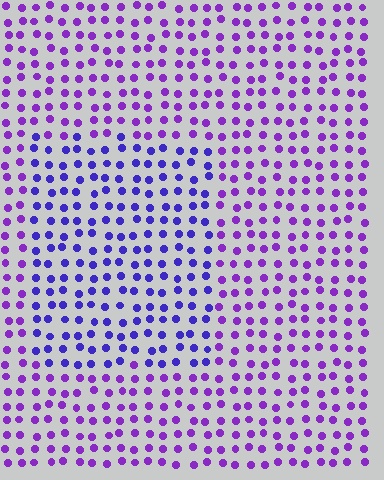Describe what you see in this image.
The image is filled with small purple elements in a uniform arrangement. A rectangle-shaped region is visible where the elements are tinted to a slightly different hue, forming a subtle color boundary.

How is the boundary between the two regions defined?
The boundary is defined purely by a slight shift in hue (about 30 degrees). Spacing, size, and orientation are identical on both sides.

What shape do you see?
I see a rectangle.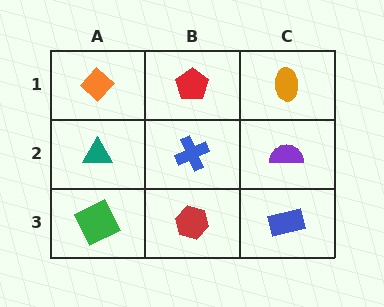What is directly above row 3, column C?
A purple semicircle.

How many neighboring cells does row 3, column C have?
2.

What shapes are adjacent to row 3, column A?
A teal triangle (row 2, column A), a red hexagon (row 3, column B).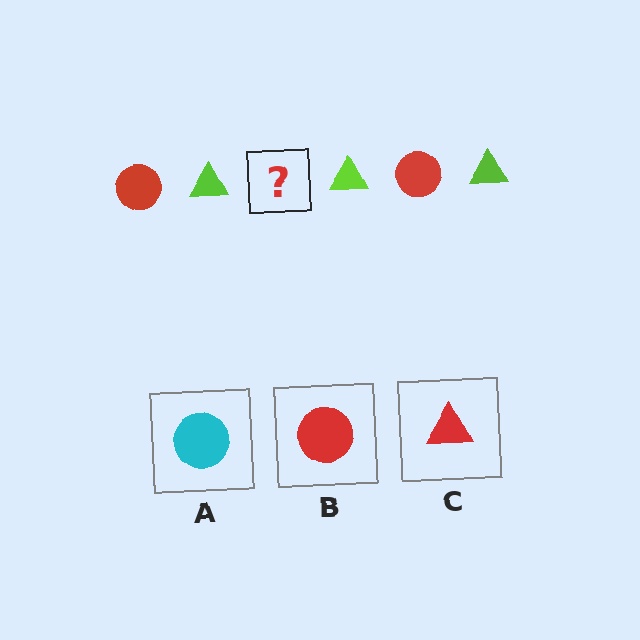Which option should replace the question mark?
Option B.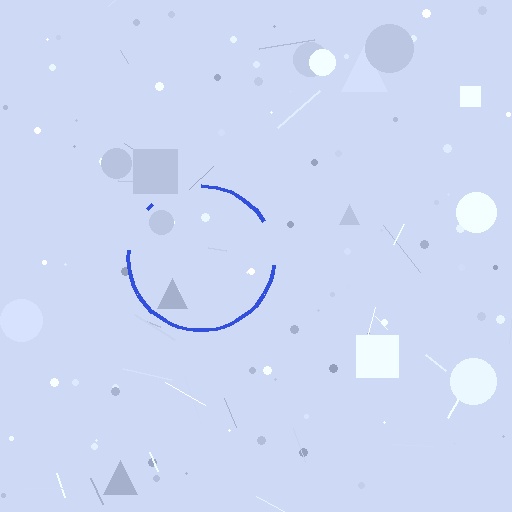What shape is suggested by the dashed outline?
The dashed outline suggests a circle.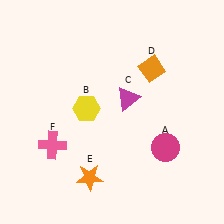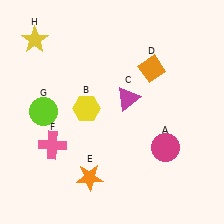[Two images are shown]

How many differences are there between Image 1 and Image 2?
There are 2 differences between the two images.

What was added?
A lime circle (G), a yellow star (H) were added in Image 2.